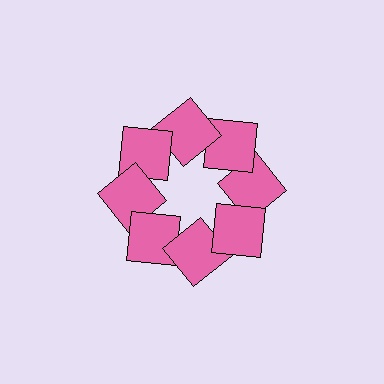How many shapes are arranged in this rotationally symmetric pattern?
There are 8 shapes, arranged in 8 groups of 1.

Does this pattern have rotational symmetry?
Yes, this pattern has 8-fold rotational symmetry. It looks the same after rotating 45 degrees around the center.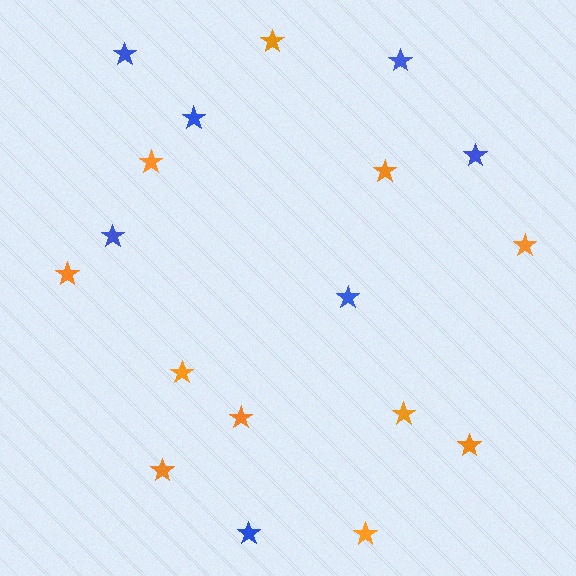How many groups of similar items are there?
There are 2 groups: one group of orange stars (11) and one group of blue stars (7).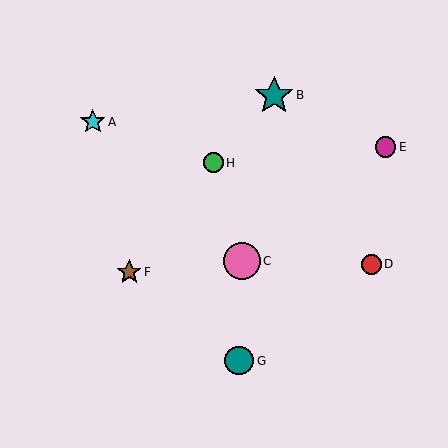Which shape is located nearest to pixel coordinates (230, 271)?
The pink circle (labeled C) at (242, 261) is nearest to that location.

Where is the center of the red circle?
The center of the red circle is at (371, 264).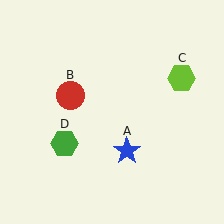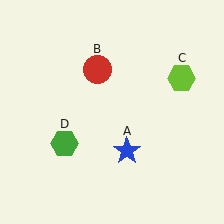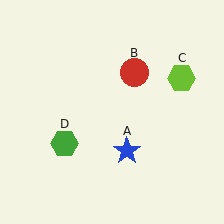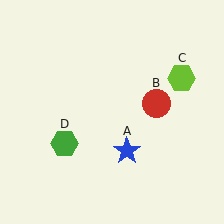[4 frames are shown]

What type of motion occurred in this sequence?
The red circle (object B) rotated clockwise around the center of the scene.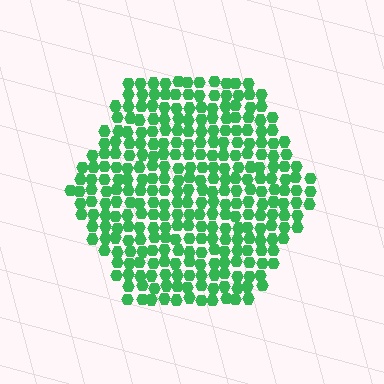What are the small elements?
The small elements are hexagons.